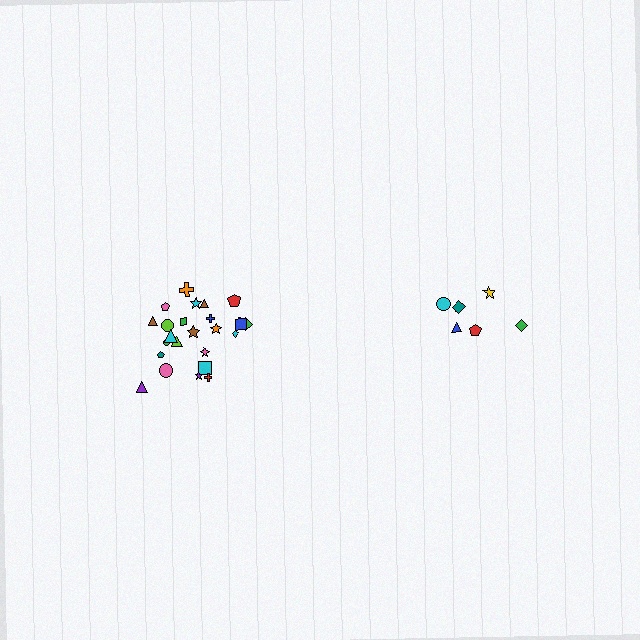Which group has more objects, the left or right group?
The left group.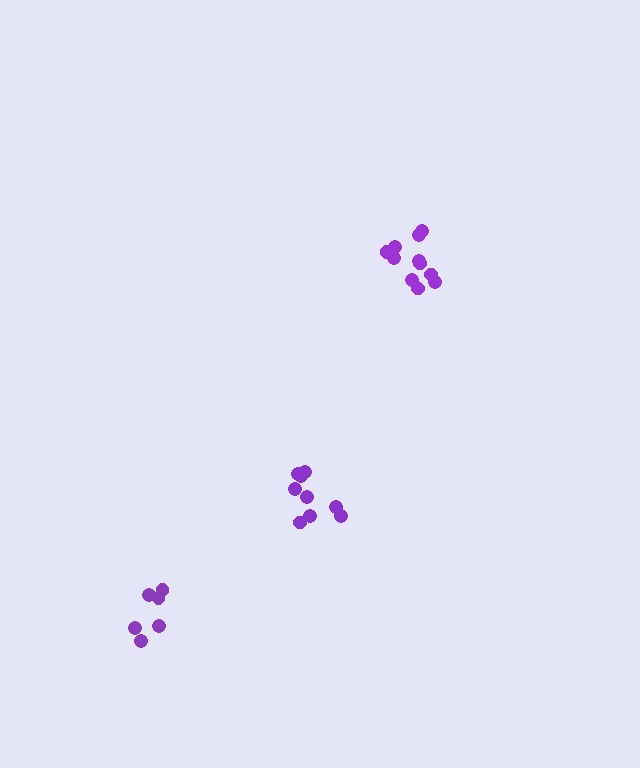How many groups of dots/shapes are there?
There are 3 groups.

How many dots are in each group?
Group 1: 11 dots, Group 2: 9 dots, Group 3: 6 dots (26 total).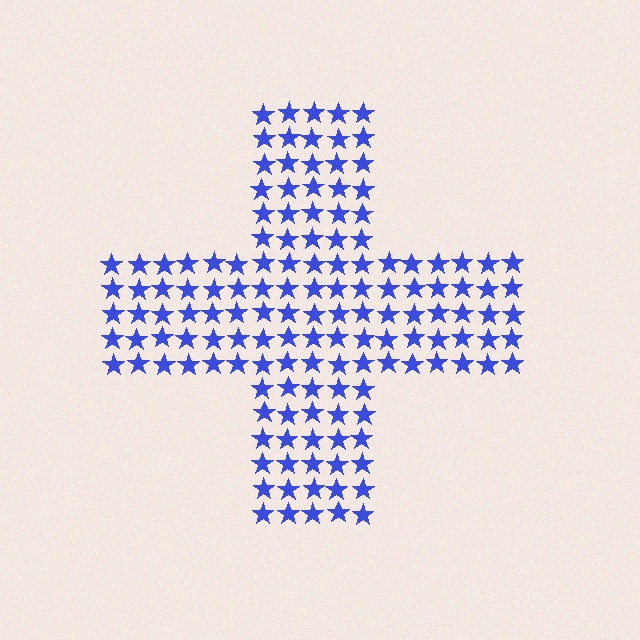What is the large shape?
The large shape is a cross.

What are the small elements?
The small elements are stars.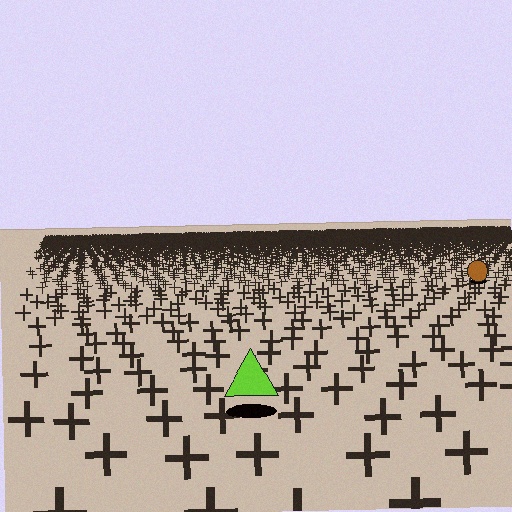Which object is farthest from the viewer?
The brown circle is farthest from the viewer. It appears smaller and the ground texture around it is denser.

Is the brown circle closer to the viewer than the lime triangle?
No. The lime triangle is closer — you can tell from the texture gradient: the ground texture is coarser near it.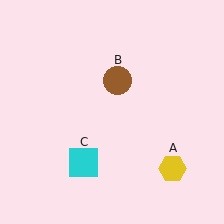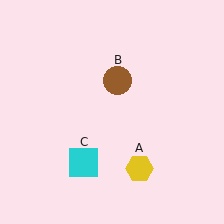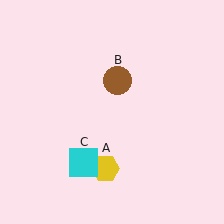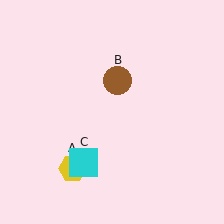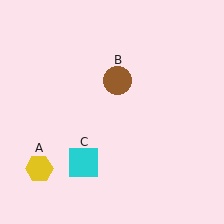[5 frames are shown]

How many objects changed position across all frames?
1 object changed position: yellow hexagon (object A).